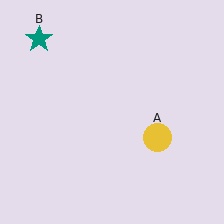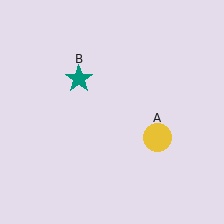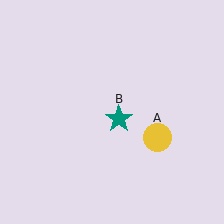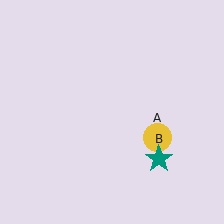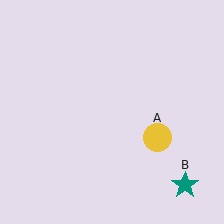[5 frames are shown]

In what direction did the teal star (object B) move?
The teal star (object B) moved down and to the right.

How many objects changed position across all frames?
1 object changed position: teal star (object B).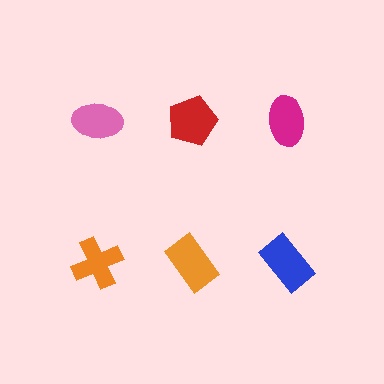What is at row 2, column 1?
An orange cross.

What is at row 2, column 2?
An orange rectangle.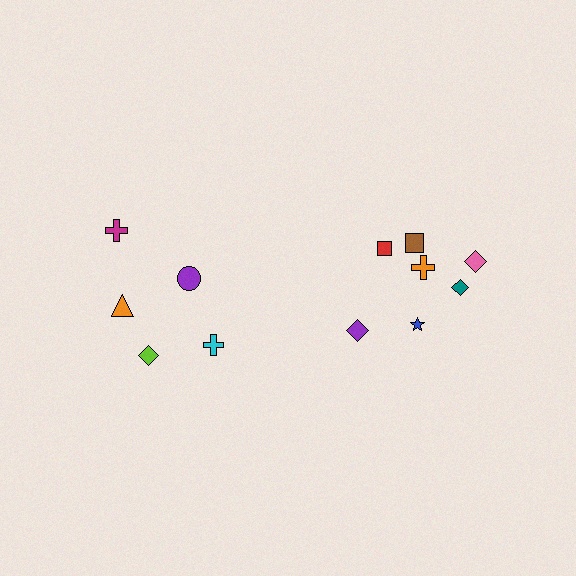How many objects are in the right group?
There are 7 objects.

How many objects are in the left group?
There are 5 objects.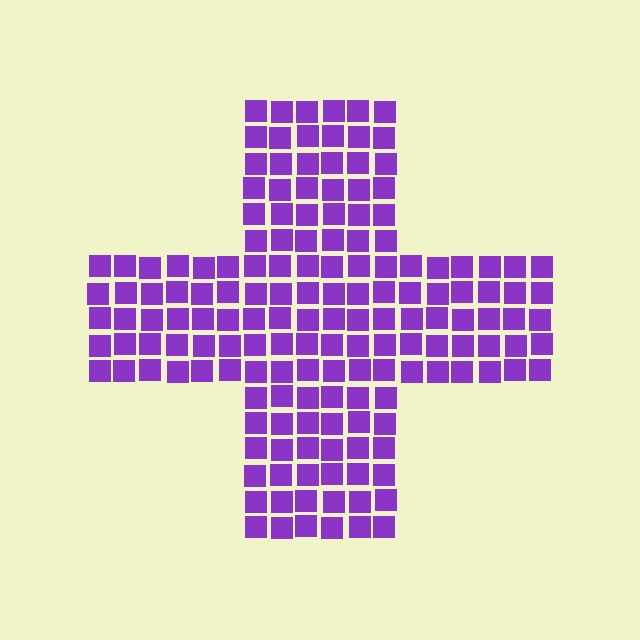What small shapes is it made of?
It is made of small squares.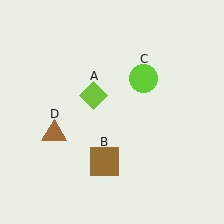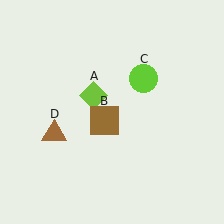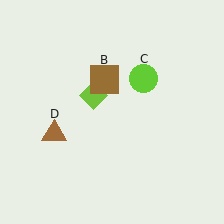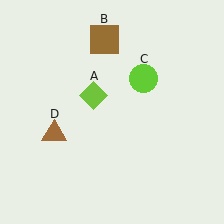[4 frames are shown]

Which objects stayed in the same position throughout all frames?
Lime diamond (object A) and lime circle (object C) and brown triangle (object D) remained stationary.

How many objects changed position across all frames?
1 object changed position: brown square (object B).